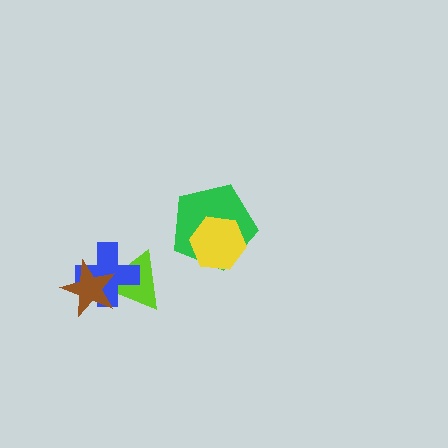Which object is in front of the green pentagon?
The yellow hexagon is in front of the green pentagon.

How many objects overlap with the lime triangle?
2 objects overlap with the lime triangle.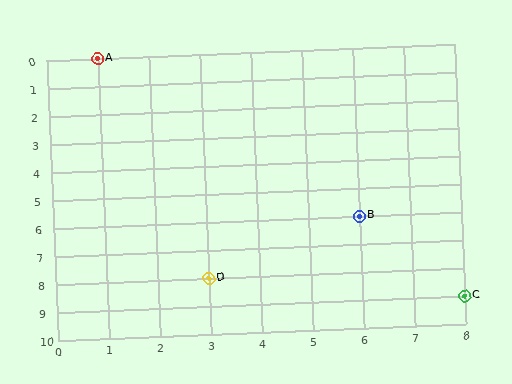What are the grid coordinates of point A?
Point A is at grid coordinates (1, 0).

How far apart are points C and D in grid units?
Points C and D are 5 columns and 1 row apart (about 5.1 grid units diagonally).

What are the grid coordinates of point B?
Point B is at grid coordinates (6, 6).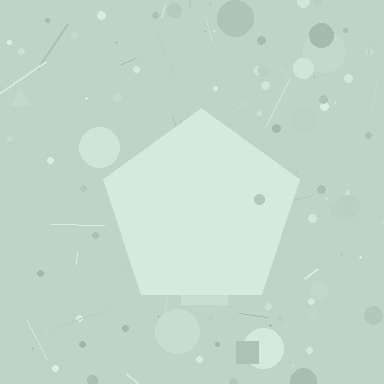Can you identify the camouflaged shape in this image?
The camouflaged shape is a pentagon.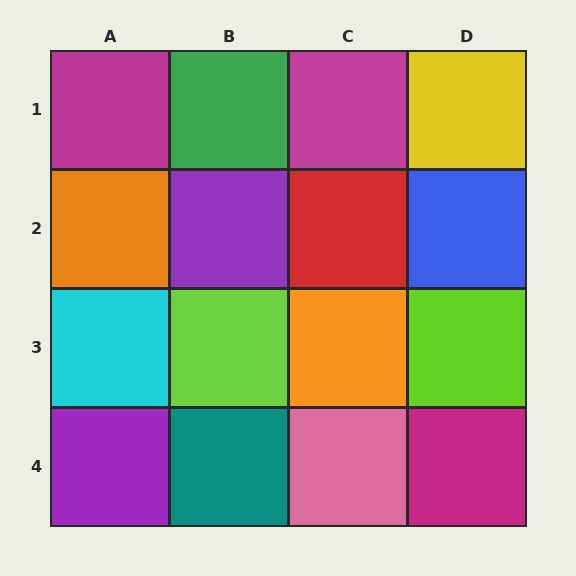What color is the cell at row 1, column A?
Magenta.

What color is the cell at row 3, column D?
Lime.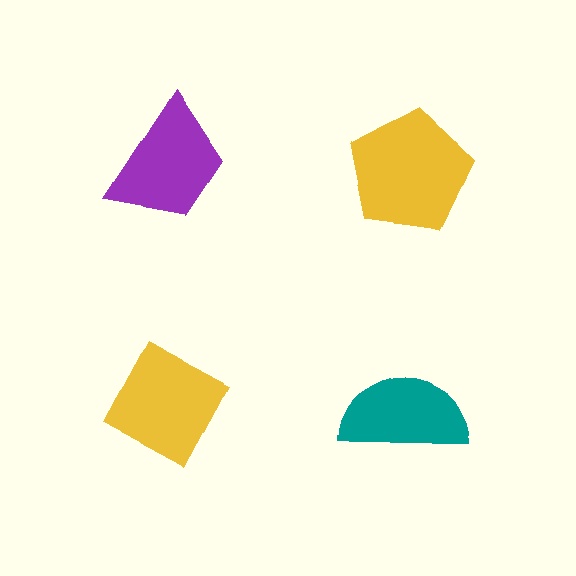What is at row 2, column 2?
A teal semicircle.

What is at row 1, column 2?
A yellow pentagon.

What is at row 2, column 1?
A yellow diamond.